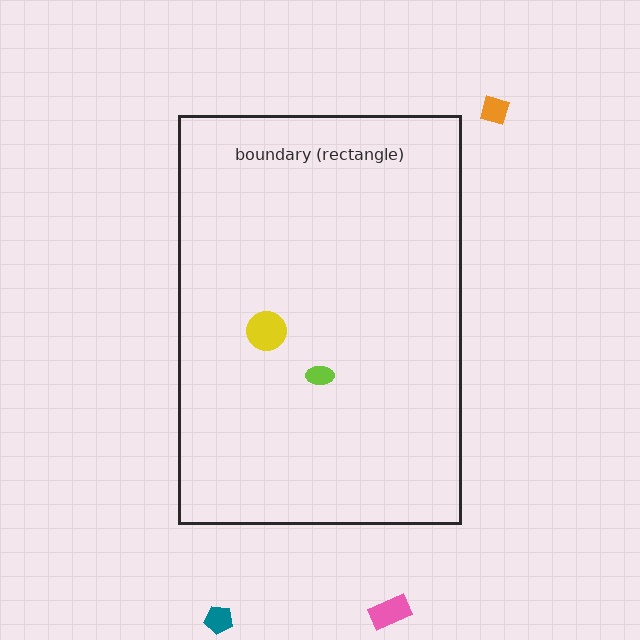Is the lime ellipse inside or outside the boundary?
Inside.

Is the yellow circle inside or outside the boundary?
Inside.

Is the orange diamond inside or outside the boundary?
Outside.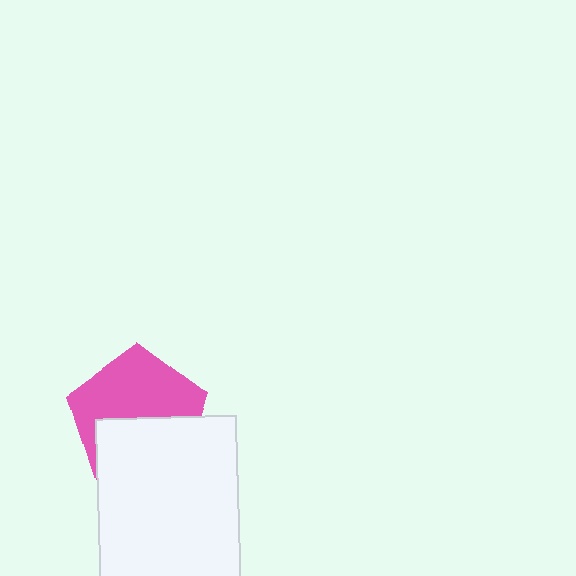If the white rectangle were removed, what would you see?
You would see the complete pink pentagon.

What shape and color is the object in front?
The object in front is a white rectangle.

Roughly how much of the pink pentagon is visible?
About half of it is visible (roughly 56%).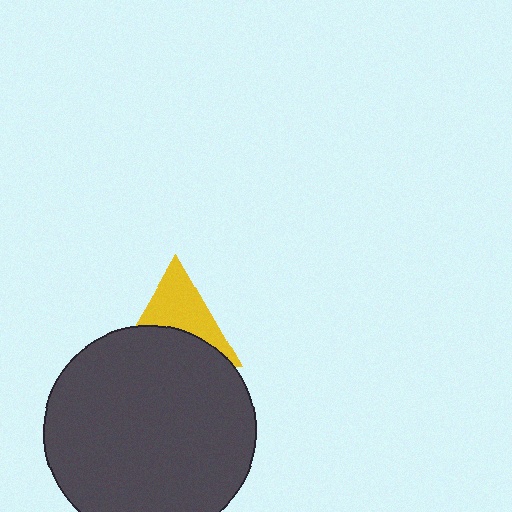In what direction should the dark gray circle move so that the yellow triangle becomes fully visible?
The dark gray circle should move down. That is the shortest direction to clear the overlap and leave the yellow triangle fully visible.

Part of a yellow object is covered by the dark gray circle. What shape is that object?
It is a triangle.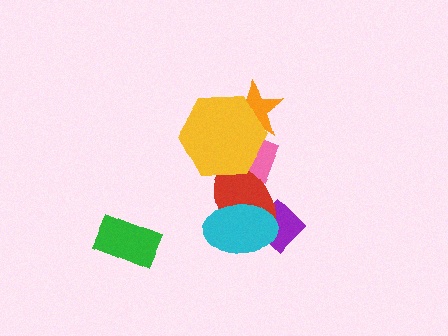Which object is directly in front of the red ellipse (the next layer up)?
The cyan ellipse is directly in front of the red ellipse.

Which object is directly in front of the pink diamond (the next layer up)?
The red ellipse is directly in front of the pink diamond.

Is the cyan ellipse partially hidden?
No, no other shape covers it.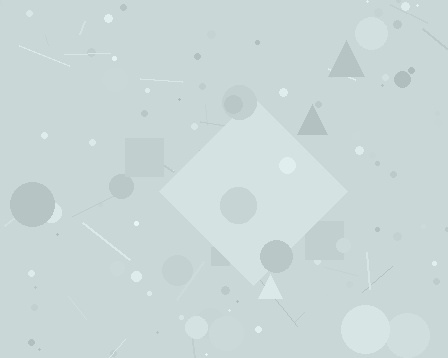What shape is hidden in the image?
A diamond is hidden in the image.